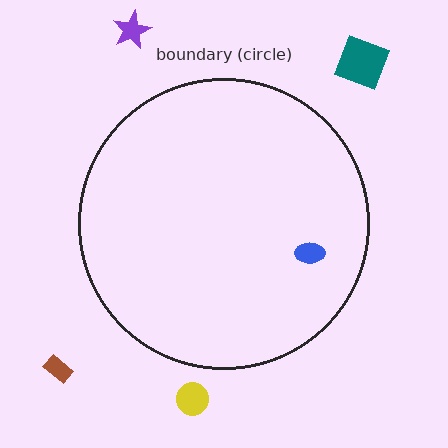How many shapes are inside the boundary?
1 inside, 4 outside.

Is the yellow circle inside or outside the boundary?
Outside.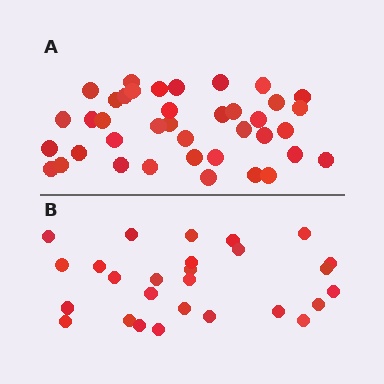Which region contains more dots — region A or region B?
Region A (the top region) has more dots.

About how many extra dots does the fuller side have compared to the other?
Region A has roughly 12 or so more dots than region B.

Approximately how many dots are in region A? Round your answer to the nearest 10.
About 40 dots. (The exact count is 39, which rounds to 40.)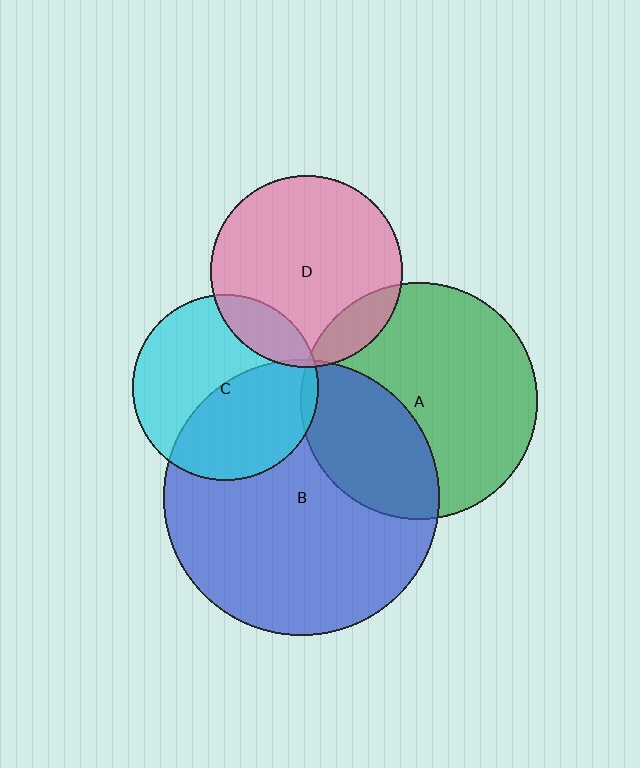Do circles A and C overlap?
Yes.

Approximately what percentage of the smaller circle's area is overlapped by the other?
Approximately 5%.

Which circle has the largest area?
Circle B (blue).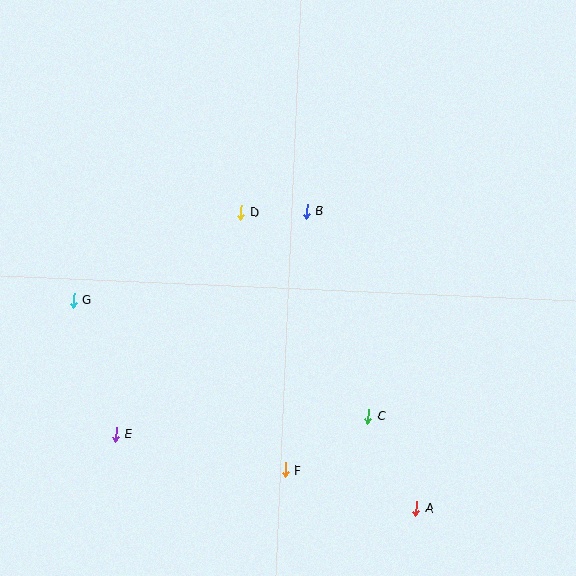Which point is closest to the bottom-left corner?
Point E is closest to the bottom-left corner.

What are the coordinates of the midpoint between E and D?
The midpoint between E and D is at (178, 323).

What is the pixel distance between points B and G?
The distance between B and G is 249 pixels.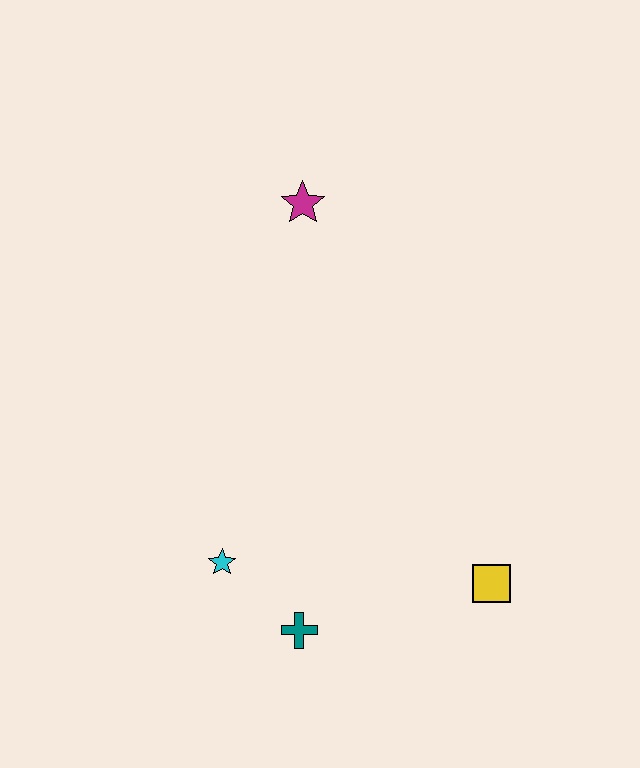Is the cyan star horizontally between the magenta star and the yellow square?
No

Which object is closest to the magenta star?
The cyan star is closest to the magenta star.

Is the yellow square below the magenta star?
Yes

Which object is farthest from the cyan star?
The magenta star is farthest from the cyan star.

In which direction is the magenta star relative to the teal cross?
The magenta star is above the teal cross.